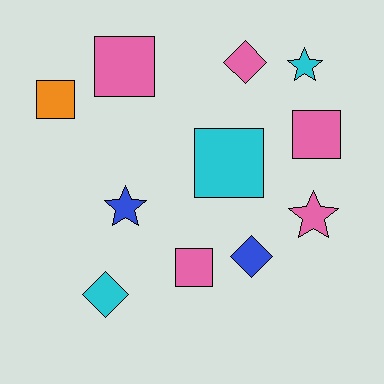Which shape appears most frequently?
Square, with 5 objects.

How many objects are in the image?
There are 11 objects.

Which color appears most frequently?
Pink, with 5 objects.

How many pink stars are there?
There is 1 pink star.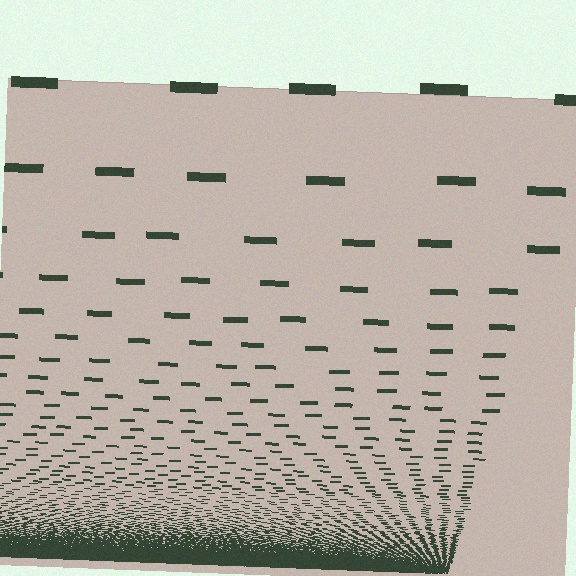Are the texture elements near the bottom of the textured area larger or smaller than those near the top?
Smaller. The gradient is inverted — elements near the bottom are smaller and denser.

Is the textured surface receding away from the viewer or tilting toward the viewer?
The surface appears to tilt toward the viewer. Texture elements get larger and sparser toward the top.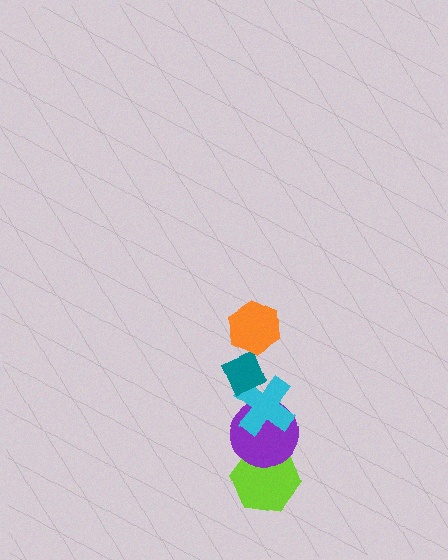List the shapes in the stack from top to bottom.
From top to bottom: the orange hexagon, the teal diamond, the cyan cross, the purple circle, the lime hexagon.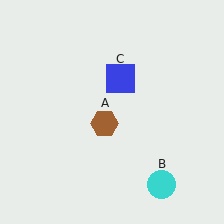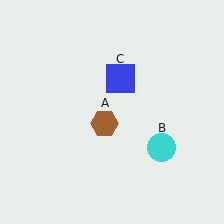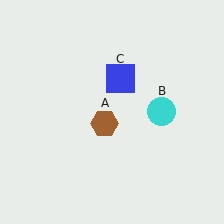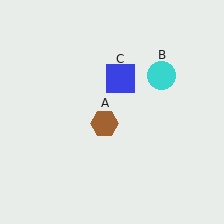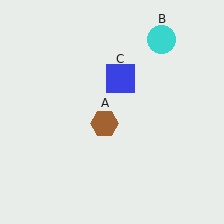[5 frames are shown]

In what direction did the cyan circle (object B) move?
The cyan circle (object B) moved up.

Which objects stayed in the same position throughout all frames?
Brown hexagon (object A) and blue square (object C) remained stationary.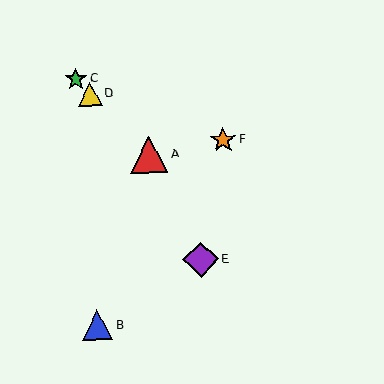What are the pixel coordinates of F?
Object F is at (223, 140).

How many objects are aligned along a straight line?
3 objects (A, C, D) are aligned along a straight line.